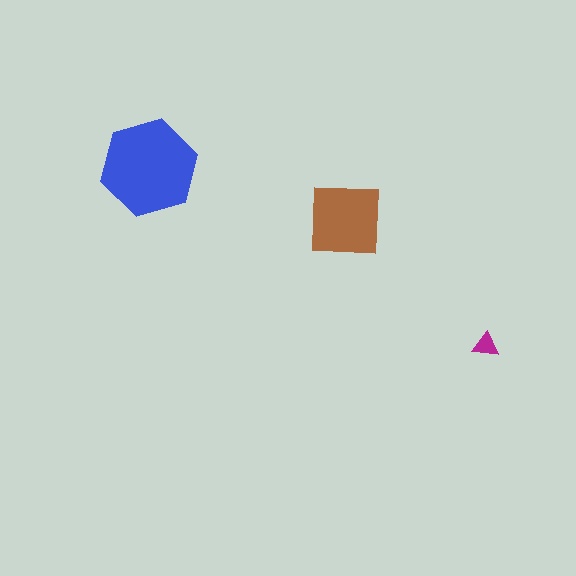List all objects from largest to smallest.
The blue hexagon, the brown square, the magenta triangle.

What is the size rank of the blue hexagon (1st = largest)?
1st.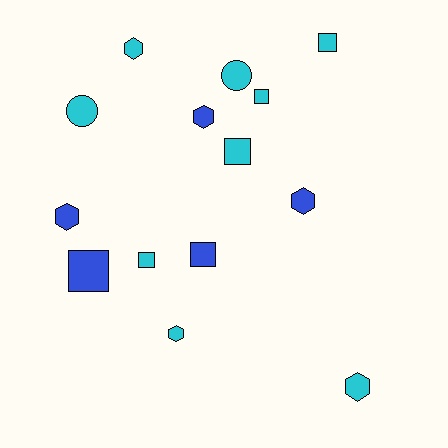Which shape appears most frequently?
Square, with 6 objects.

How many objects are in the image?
There are 14 objects.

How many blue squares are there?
There are 2 blue squares.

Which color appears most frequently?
Cyan, with 9 objects.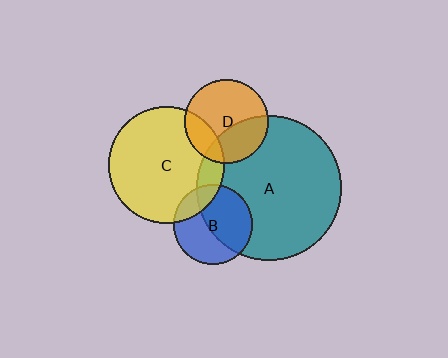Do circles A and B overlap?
Yes.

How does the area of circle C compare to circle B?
Approximately 2.2 times.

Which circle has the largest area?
Circle A (teal).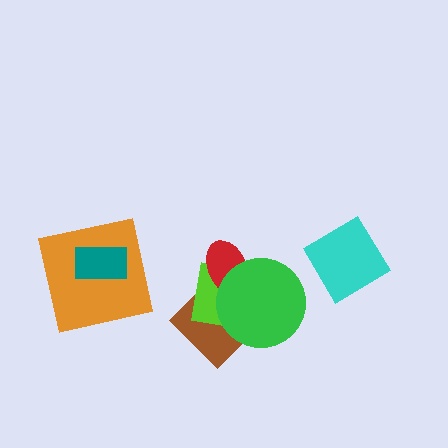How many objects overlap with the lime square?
3 objects overlap with the lime square.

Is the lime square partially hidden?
Yes, it is partially covered by another shape.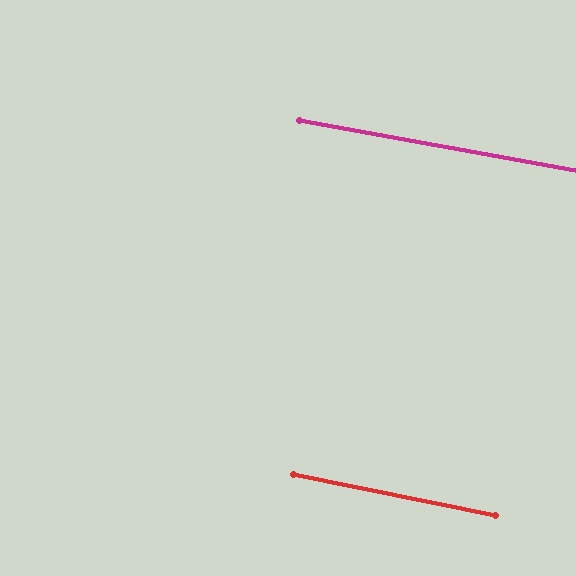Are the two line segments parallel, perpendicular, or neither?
Parallel — their directions differ by only 1.3°.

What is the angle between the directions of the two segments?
Approximately 1 degree.